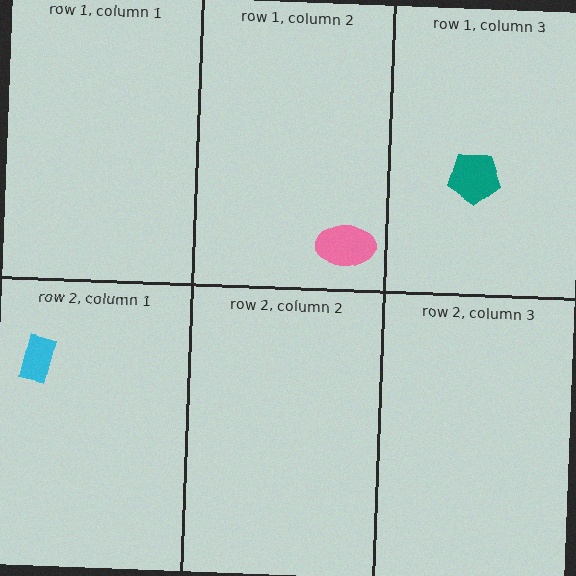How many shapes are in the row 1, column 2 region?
1.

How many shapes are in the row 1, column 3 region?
1.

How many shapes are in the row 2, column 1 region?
1.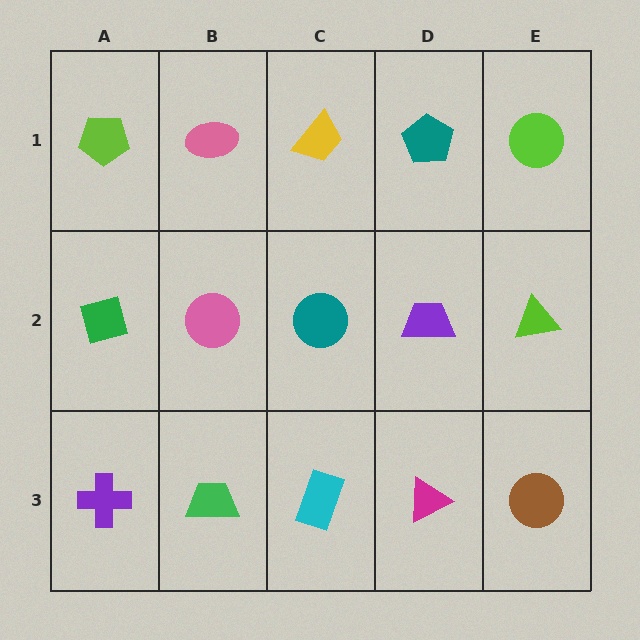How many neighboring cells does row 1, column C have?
3.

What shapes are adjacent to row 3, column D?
A purple trapezoid (row 2, column D), a cyan rectangle (row 3, column C), a brown circle (row 3, column E).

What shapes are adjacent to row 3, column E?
A lime triangle (row 2, column E), a magenta triangle (row 3, column D).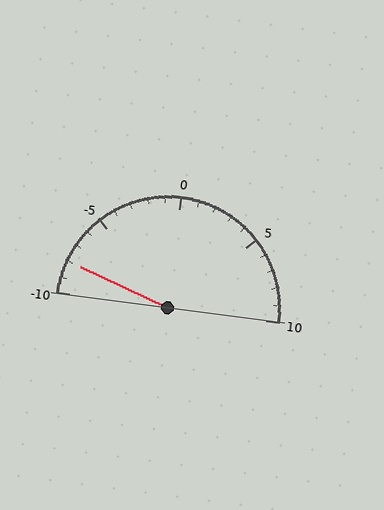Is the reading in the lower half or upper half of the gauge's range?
The reading is in the lower half of the range (-10 to 10).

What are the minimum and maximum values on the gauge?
The gauge ranges from -10 to 10.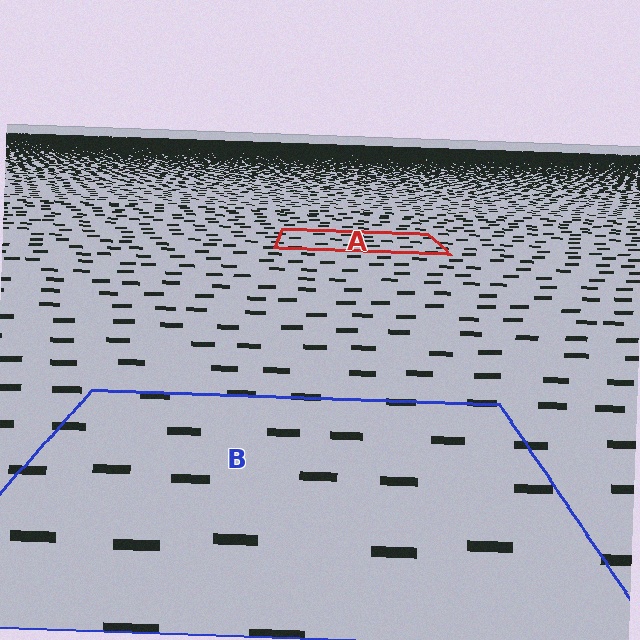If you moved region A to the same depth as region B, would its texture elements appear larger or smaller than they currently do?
They would appear larger. At a closer depth, the same texture elements are projected at a bigger on-screen size.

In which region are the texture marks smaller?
The texture marks are smaller in region A, because it is farther away.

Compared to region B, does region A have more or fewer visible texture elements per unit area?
Region A has more texture elements per unit area — they are packed more densely because it is farther away.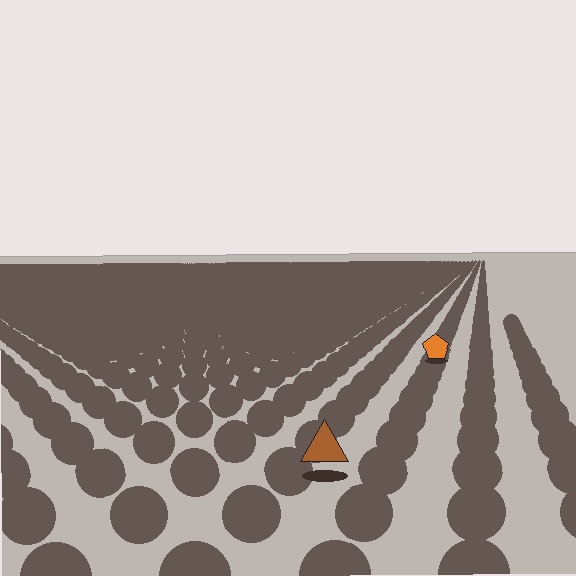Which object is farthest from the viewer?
The orange pentagon is farthest from the viewer. It appears smaller and the ground texture around it is denser.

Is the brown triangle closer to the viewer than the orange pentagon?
Yes. The brown triangle is closer — you can tell from the texture gradient: the ground texture is coarser near it.